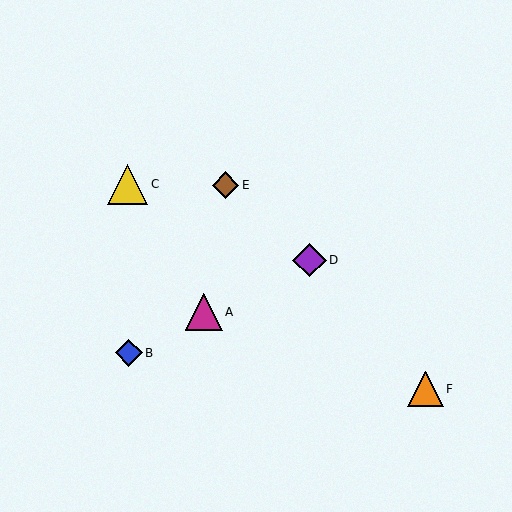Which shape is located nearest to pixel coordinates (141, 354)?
The blue diamond (labeled B) at (129, 353) is nearest to that location.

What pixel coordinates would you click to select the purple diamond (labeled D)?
Click at (309, 260) to select the purple diamond D.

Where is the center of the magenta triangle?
The center of the magenta triangle is at (204, 312).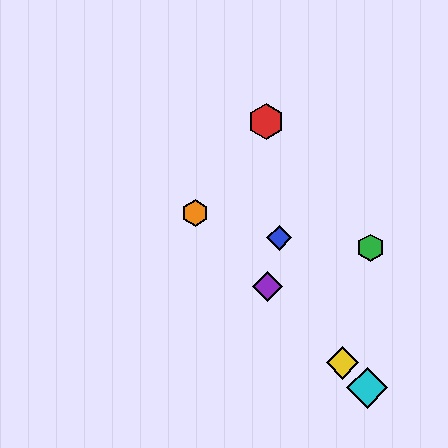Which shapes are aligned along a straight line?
The yellow diamond, the purple diamond, the orange hexagon, the cyan diamond are aligned along a straight line.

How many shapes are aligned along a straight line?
4 shapes (the yellow diamond, the purple diamond, the orange hexagon, the cyan diamond) are aligned along a straight line.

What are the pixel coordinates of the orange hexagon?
The orange hexagon is at (195, 213).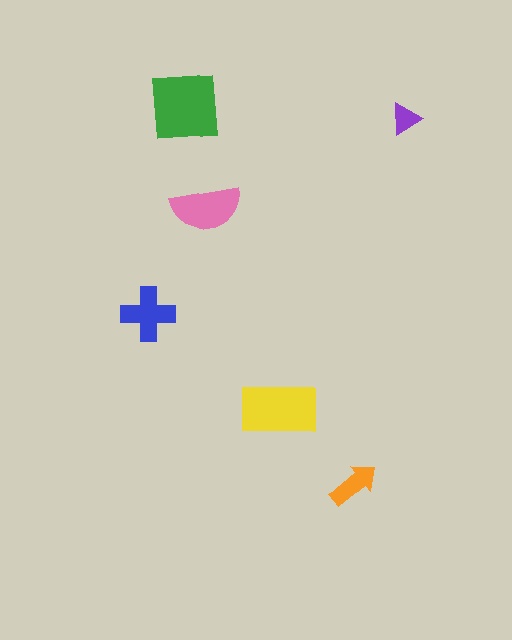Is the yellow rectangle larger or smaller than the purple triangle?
Larger.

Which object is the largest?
The green square.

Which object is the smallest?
The purple triangle.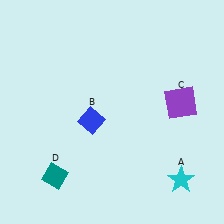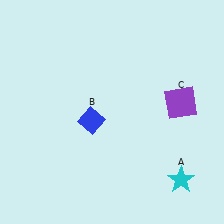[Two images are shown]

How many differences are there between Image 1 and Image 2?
There is 1 difference between the two images.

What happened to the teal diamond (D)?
The teal diamond (D) was removed in Image 2. It was in the bottom-left area of Image 1.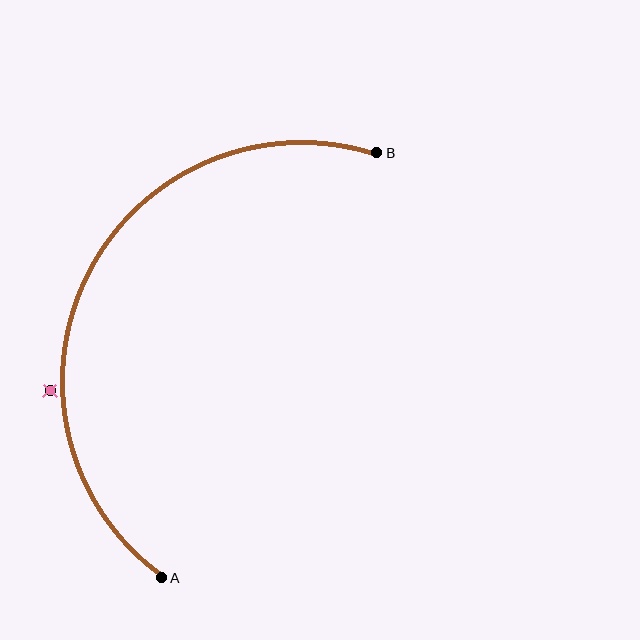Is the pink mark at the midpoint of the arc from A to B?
No — the pink mark does not lie on the arc at all. It sits slightly outside the curve.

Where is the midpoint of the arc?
The arc midpoint is the point on the curve farthest from the straight line joining A and B. It sits to the left of that line.